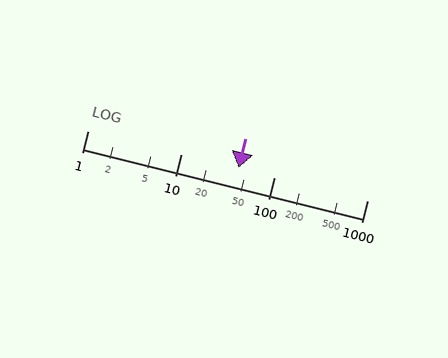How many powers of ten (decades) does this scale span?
The scale spans 3 decades, from 1 to 1000.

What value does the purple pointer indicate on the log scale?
The pointer indicates approximately 42.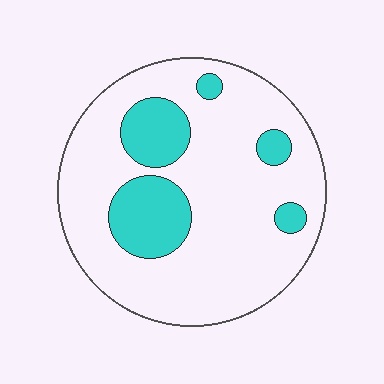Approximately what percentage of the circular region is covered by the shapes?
Approximately 20%.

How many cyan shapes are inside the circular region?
5.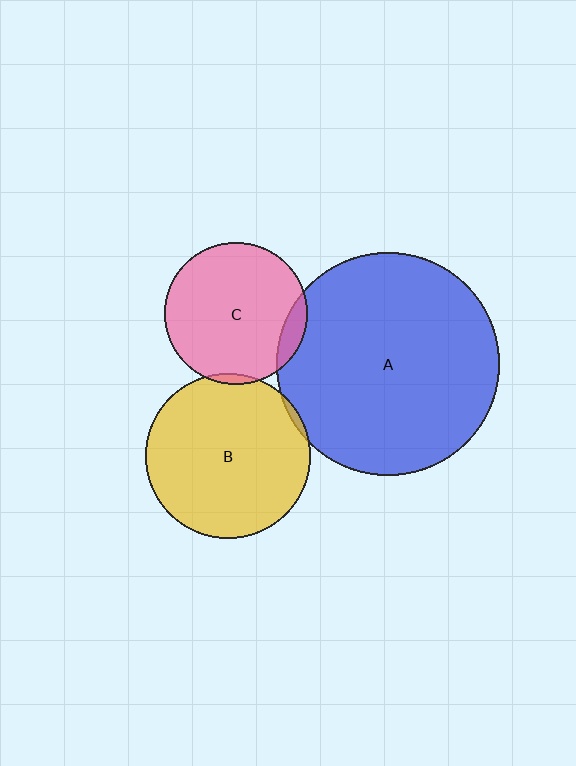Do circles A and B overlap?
Yes.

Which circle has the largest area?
Circle A (blue).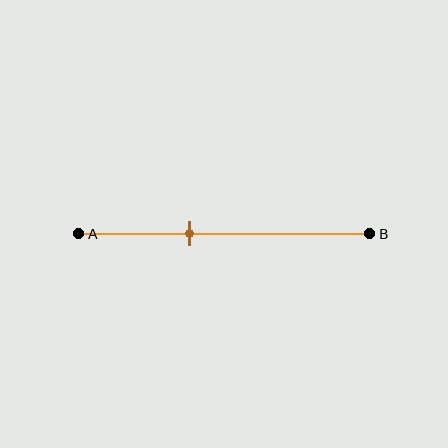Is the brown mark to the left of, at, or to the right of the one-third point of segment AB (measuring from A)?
The brown mark is to the right of the one-third point of segment AB.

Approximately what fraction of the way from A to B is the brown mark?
The brown mark is approximately 40% of the way from A to B.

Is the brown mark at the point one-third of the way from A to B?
No, the mark is at about 40% from A, not at the 33% one-third point.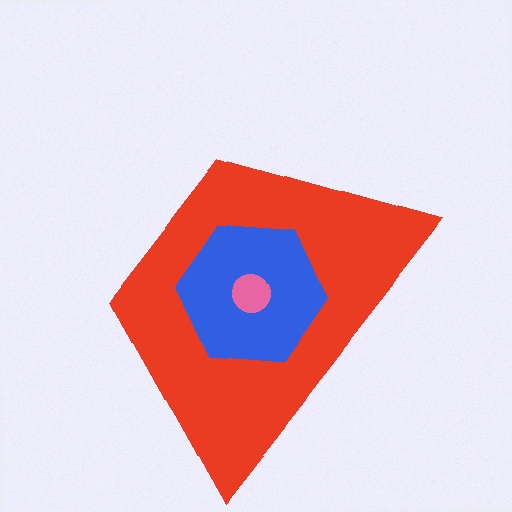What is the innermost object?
The pink circle.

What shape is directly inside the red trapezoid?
The blue hexagon.